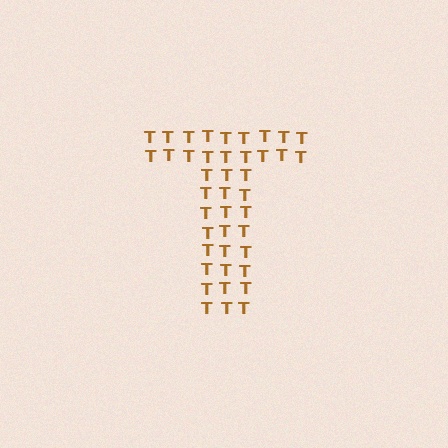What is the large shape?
The large shape is the letter T.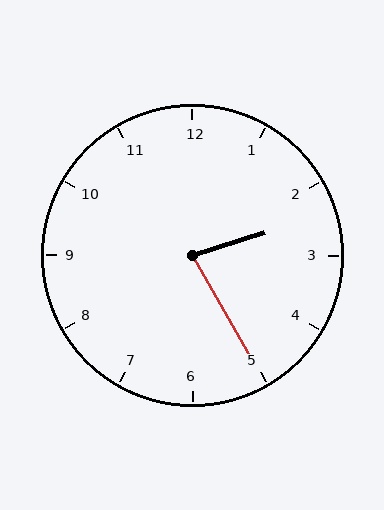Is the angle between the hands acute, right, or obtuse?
It is acute.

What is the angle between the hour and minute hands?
Approximately 78 degrees.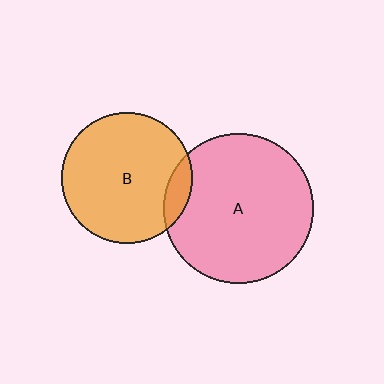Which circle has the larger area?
Circle A (pink).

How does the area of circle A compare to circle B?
Approximately 1.3 times.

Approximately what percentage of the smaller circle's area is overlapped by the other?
Approximately 10%.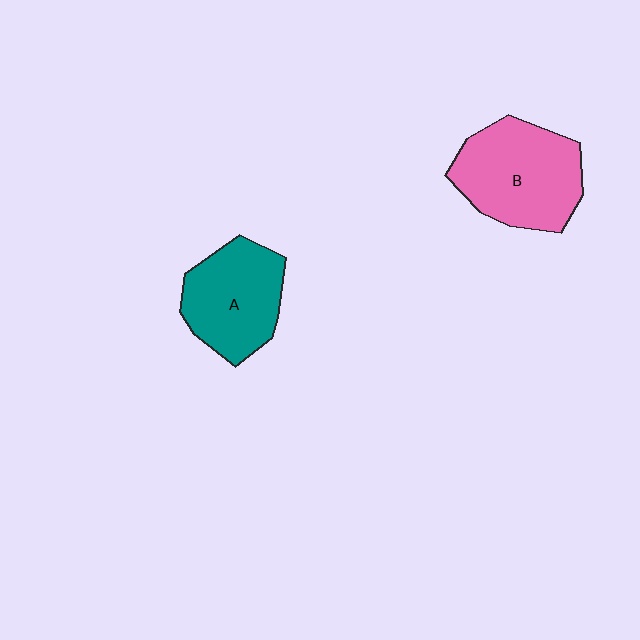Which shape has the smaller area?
Shape A (teal).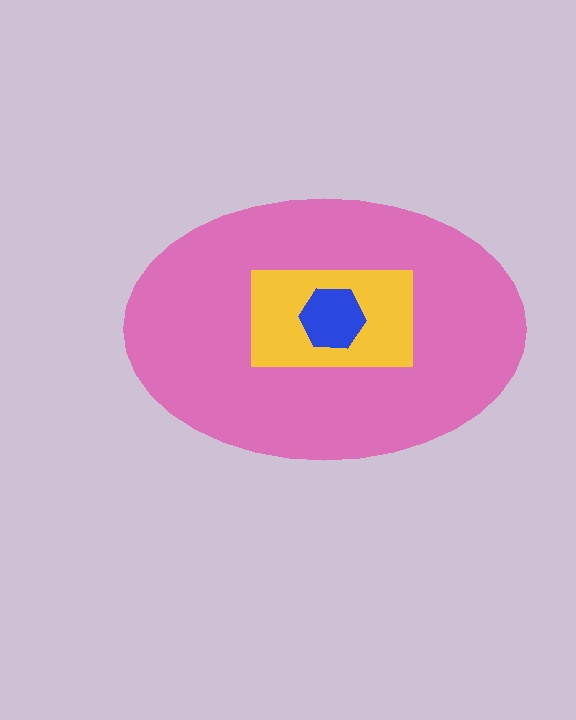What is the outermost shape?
The pink ellipse.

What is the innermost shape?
The blue hexagon.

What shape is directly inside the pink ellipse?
The yellow rectangle.